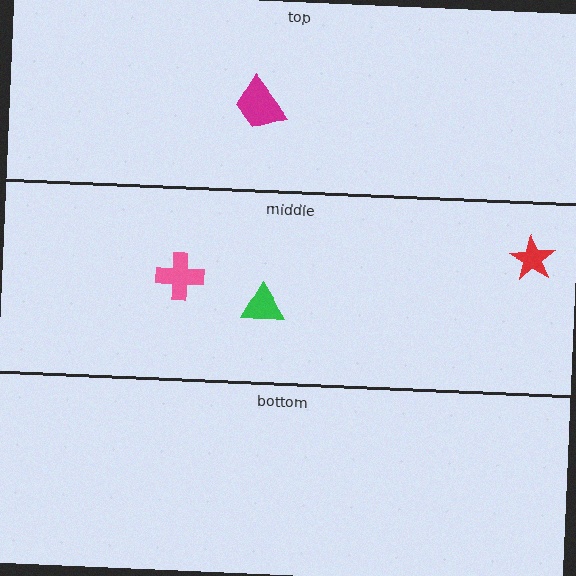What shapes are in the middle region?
The pink cross, the green triangle, the red star.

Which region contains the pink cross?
The middle region.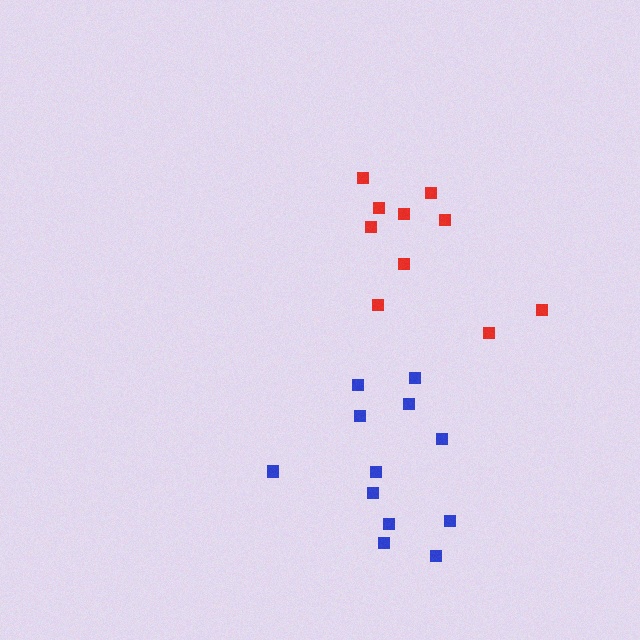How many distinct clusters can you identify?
There are 2 distinct clusters.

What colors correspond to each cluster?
The clusters are colored: blue, red.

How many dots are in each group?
Group 1: 12 dots, Group 2: 10 dots (22 total).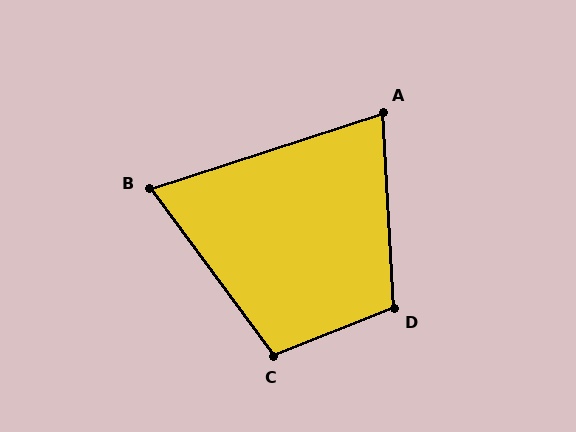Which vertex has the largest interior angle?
D, at approximately 108 degrees.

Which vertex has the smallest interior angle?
B, at approximately 72 degrees.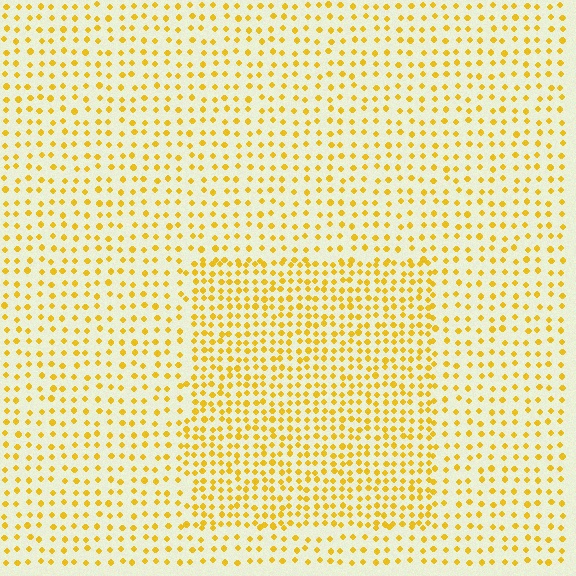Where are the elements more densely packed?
The elements are more densely packed inside the rectangle boundary.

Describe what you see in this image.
The image contains small yellow elements arranged at two different densities. A rectangle-shaped region is visible where the elements are more densely packed than the surrounding area.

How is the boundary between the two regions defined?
The boundary is defined by a change in element density (approximately 1.8x ratio). All elements are the same color, size, and shape.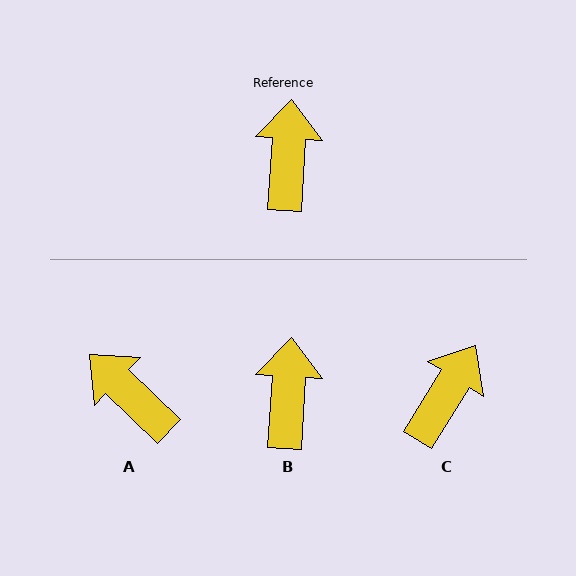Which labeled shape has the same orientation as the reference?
B.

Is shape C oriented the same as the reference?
No, it is off by about 28 degrees.